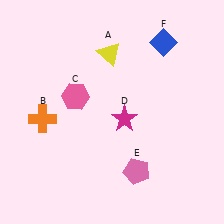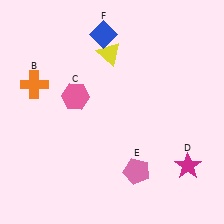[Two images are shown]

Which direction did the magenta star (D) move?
The magenta star (D) moved right.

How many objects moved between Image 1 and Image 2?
3 objects moved between the two images.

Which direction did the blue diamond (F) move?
The blue diamond (F) moved left.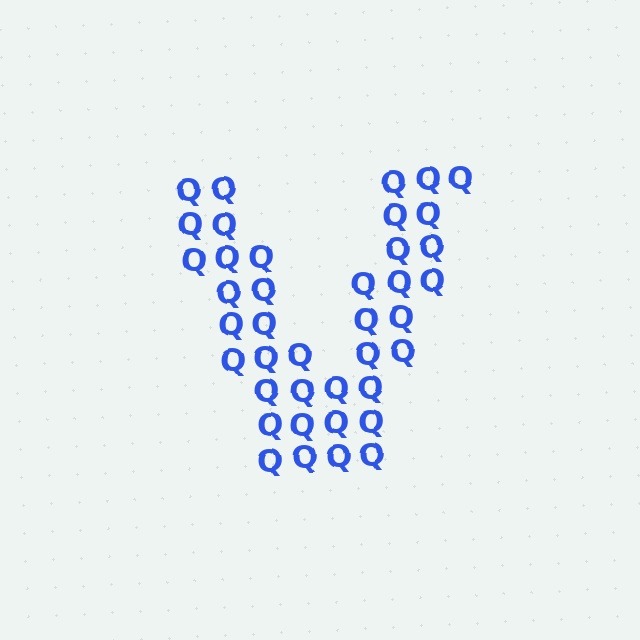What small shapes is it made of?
It is made of small letter Q's.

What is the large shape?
The large shape is the letter V.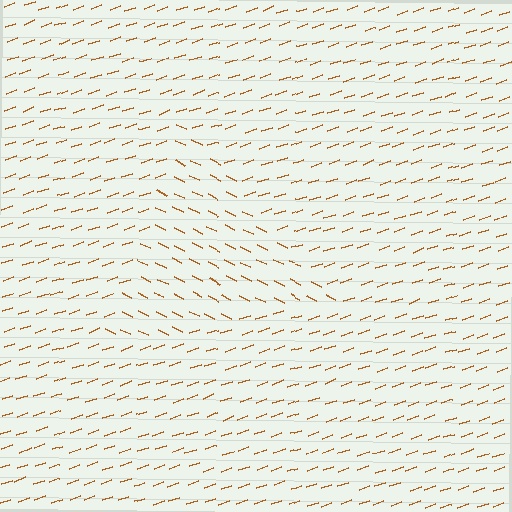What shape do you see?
I see a triangle.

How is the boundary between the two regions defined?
The boundary is defined purely by a change in line orientation (approximately 45 degrees difference). All lines are the same color and thickness.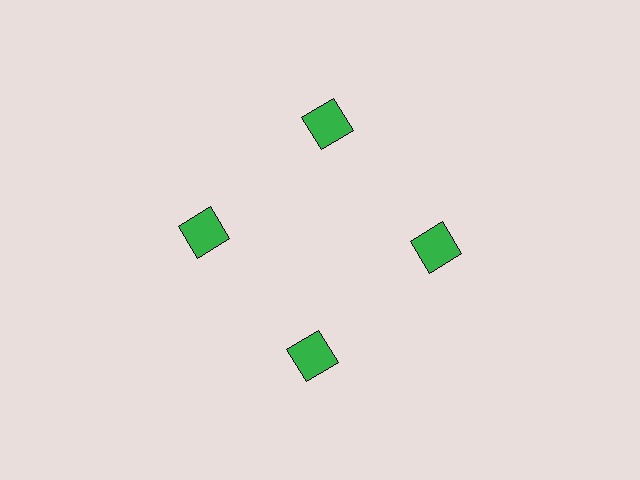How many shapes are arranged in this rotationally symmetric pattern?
There are 4 shapes, arranged in 4 groups of 1.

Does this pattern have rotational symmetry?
Yes, this pattern has 4-fold rotational symmetry. It looks the same after rotating 90 degrees around the center.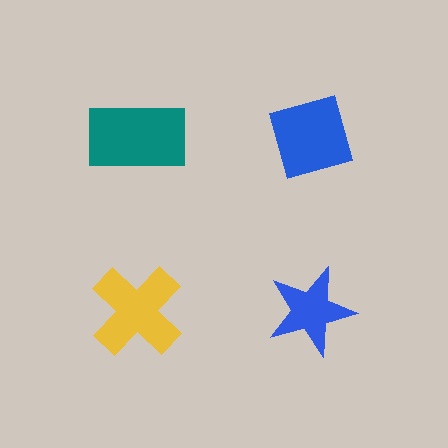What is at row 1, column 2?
A blue diamond.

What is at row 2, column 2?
A blue star.